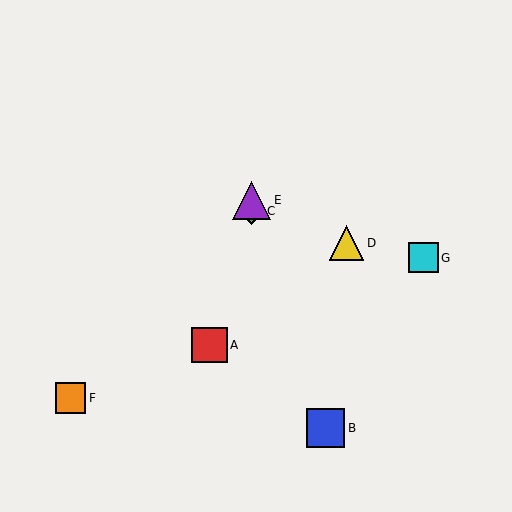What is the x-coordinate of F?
Object F is at x≈71.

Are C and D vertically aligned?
No, C is at x≈252 and D is at x≈346.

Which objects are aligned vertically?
Objects C, E are aligned vertically.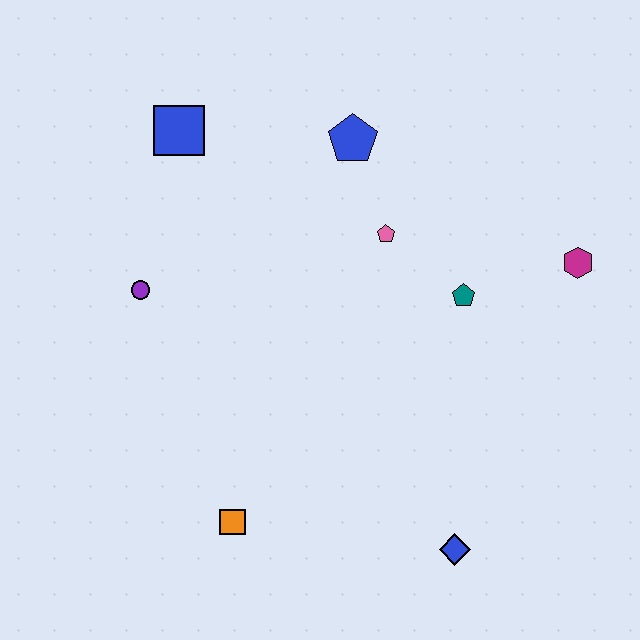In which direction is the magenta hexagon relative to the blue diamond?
The magenta hexagon is above the blue diamond.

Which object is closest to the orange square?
The blue diamond is closest to the orange square.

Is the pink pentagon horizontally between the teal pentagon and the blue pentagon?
Yes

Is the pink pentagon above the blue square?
No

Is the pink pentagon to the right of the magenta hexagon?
No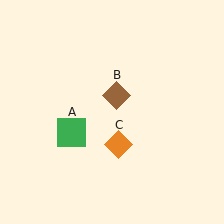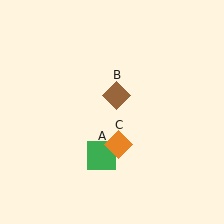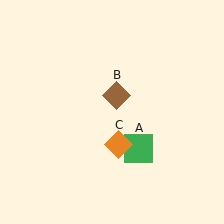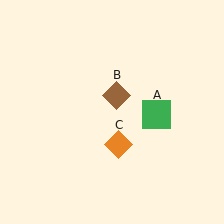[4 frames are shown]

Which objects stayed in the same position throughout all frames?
Brown diamond (object B) and orange diamond (object C) remained stationary.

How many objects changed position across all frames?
1 object changed position: green square (object A).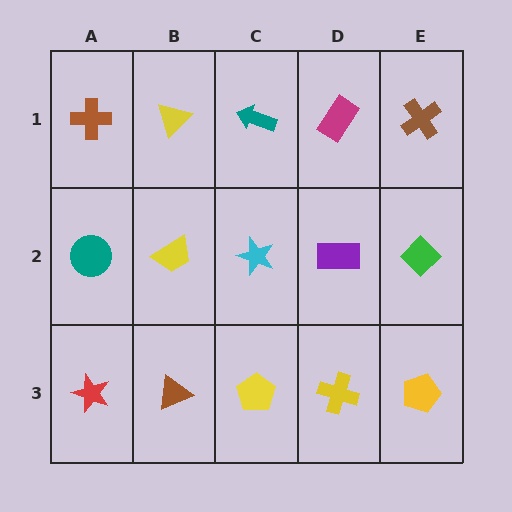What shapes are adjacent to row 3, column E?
A green diamond (row 2, column E), a yellow cross (row 3, column D).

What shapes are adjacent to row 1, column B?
A yellow trapezoid (row 2, column B), a brown cross (row 1, column A), a teal arrow (row 1, column C).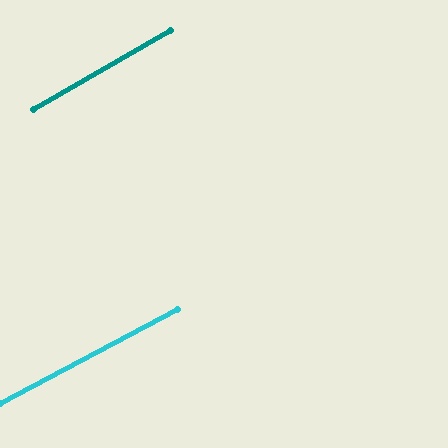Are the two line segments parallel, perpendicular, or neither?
Parallel — their directions differ by only 1.9°.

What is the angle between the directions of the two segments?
Approximately 2 degrees.